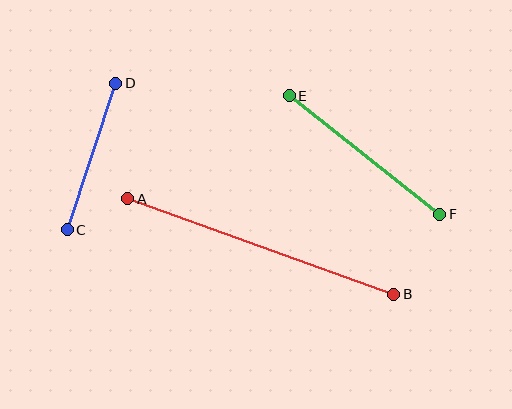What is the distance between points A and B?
The distance is approximately 282 pixels.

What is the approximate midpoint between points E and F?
The midpoint is at approximately (364, 155) pixels.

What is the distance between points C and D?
The distance is approximately 154 pixels.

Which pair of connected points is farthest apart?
Points A and B are farthest apart.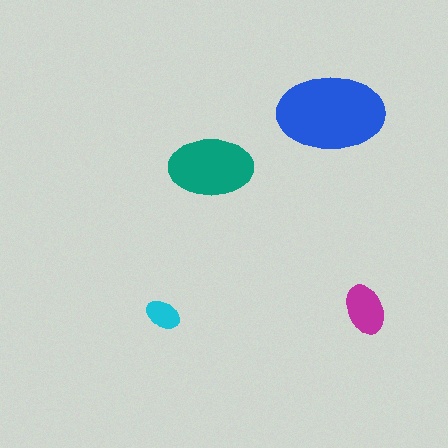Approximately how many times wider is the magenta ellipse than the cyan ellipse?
About 1.5 times wider.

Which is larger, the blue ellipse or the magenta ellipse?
The blue one.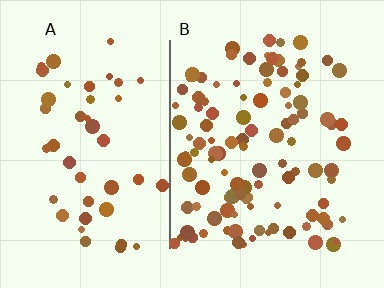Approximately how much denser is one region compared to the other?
Approximately 2.5× — region B over region A.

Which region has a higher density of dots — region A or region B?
B (the right).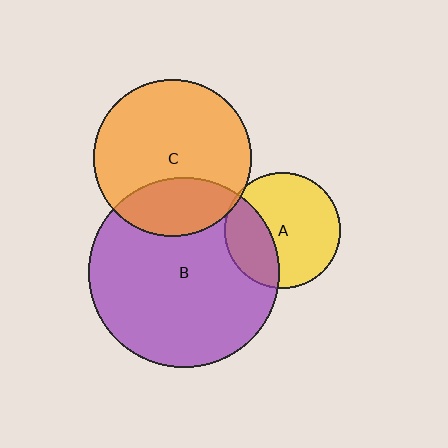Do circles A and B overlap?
Yes.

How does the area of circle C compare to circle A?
Approximately 1.8 times.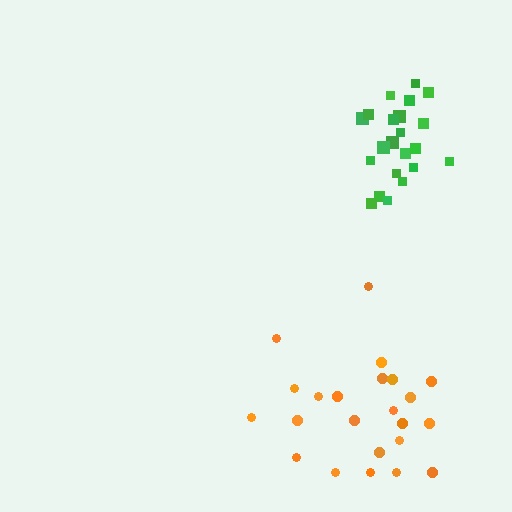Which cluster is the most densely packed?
Green.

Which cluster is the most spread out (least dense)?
Orange.